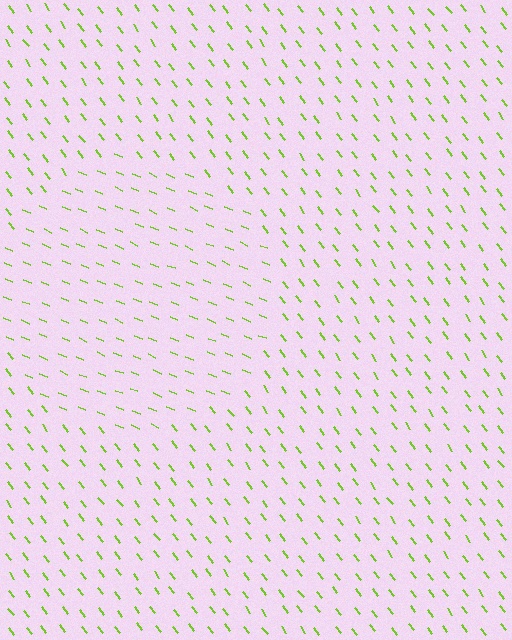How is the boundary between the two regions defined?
The boundary is defined purely by a change in line orientation (approximately 30 degrees difference). All lines are the same color and thickness.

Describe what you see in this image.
The image is filled with small lime line segments. A circle region in the image has lines oriented differently from the surrounding lines, creating a visible texture boundary.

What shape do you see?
I see a circle.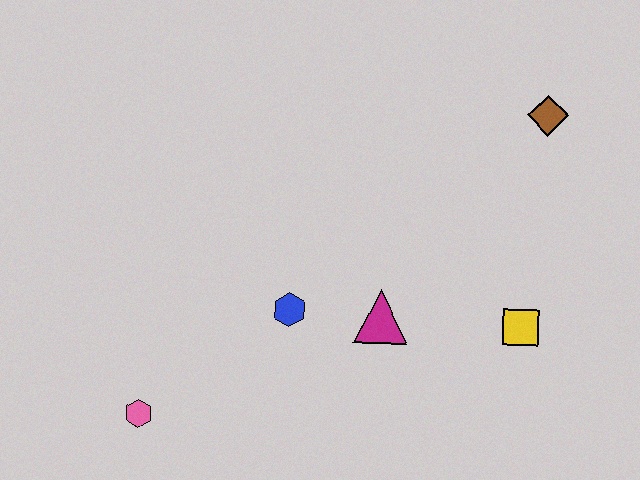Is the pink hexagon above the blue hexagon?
No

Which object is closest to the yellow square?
The magenta triangle is closest to the yellow square.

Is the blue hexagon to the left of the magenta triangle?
Yes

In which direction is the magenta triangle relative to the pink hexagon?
The magenta triangle is to the right of the pink hexagon.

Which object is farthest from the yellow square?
The pink hexagon is farthest from the yellow square.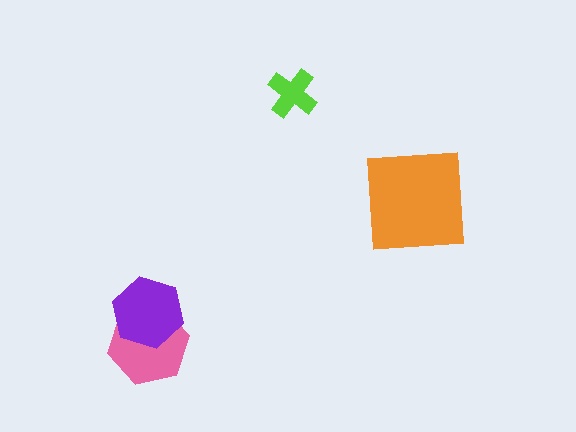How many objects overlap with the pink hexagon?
1 object overlaps with the pink hexagon.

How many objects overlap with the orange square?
0 objects overlap with the orange square.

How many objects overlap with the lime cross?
0 objects overlap with the lime cross.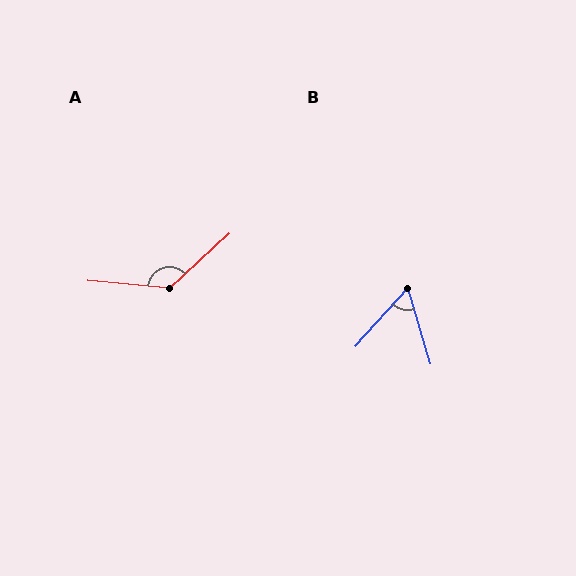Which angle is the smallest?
B, at approximately 59 degrees.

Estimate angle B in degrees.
Approximately 59 degrees.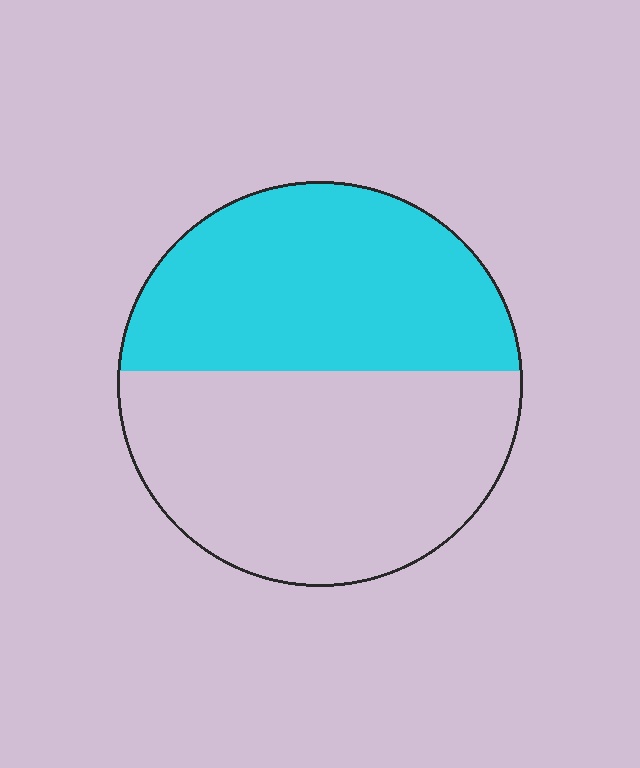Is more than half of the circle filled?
No.